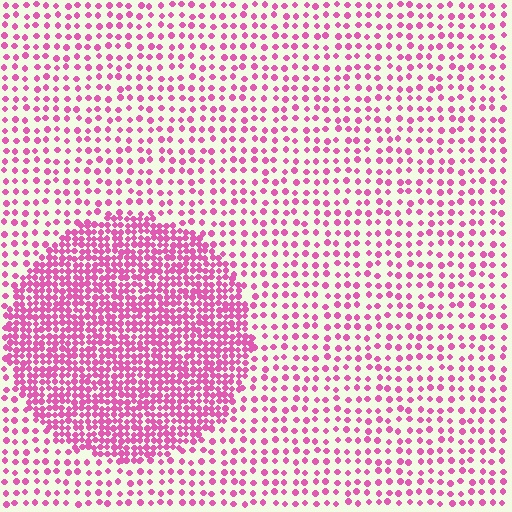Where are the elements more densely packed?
The elements are more densely packed inside the circle boundary.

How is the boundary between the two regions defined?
The boundary is defined by a change in element density (approximately 2.5x ratio). All elements are the same color, size, and shape.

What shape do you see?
I see a circle.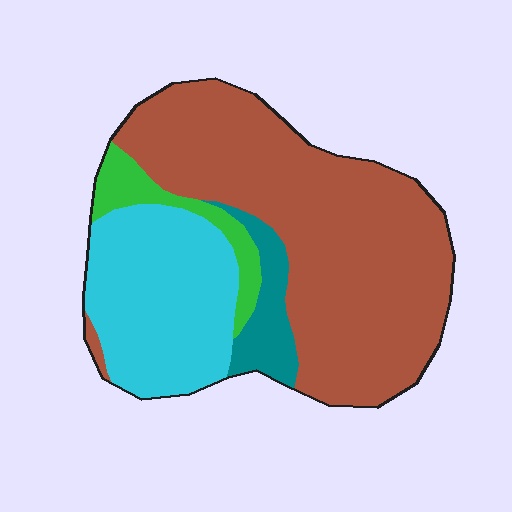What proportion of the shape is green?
Green covers around 5% of the shape.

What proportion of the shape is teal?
Teal takes up about one tenth (1/10) of the shape.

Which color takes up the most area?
Brown, at roughly 60%.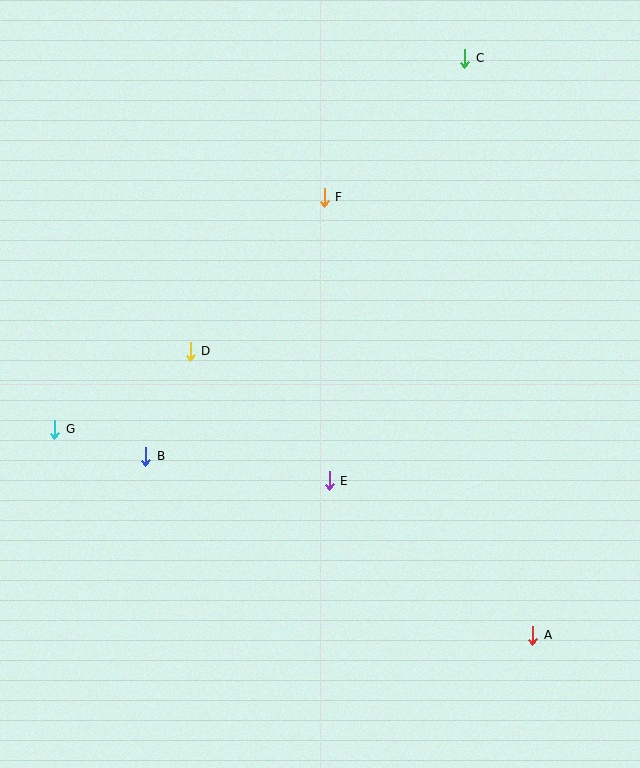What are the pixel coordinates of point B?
Point B is at (146, 456).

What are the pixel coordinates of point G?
Point G is at (55, 429).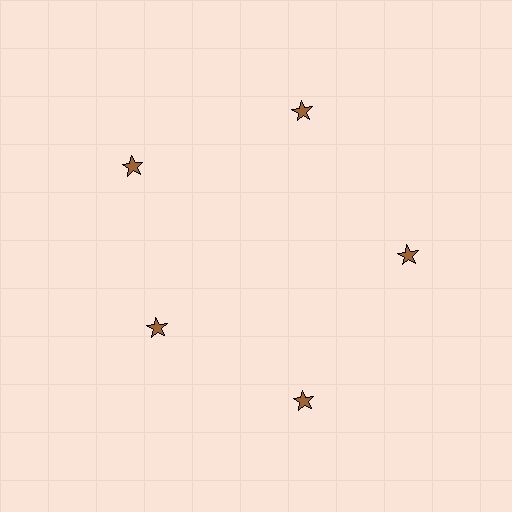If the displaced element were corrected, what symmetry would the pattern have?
It would have 5-fold rotational symmetry — the pattern would map onto itself every 72 degrees.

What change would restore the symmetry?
The symmetry would be restored by moving it outward, back onto the ring so that all 5 stars sit at equal angles and equal distance from the center.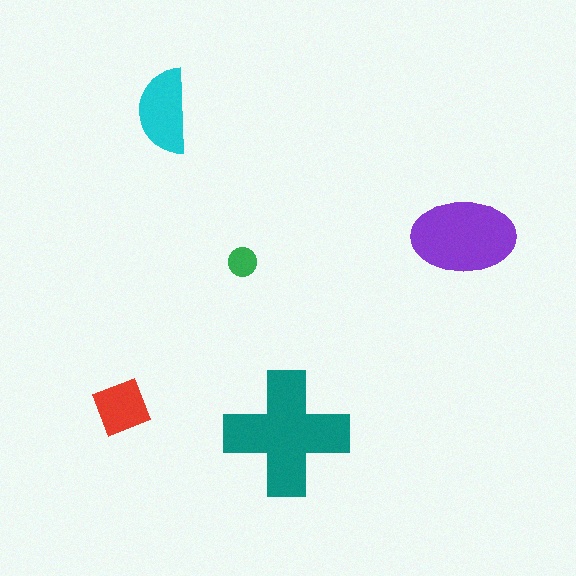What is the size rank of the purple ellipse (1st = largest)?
2nd.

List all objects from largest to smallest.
The teal cross, the purple ellipse, the cyan semicircle, the red diamond, the green circle.